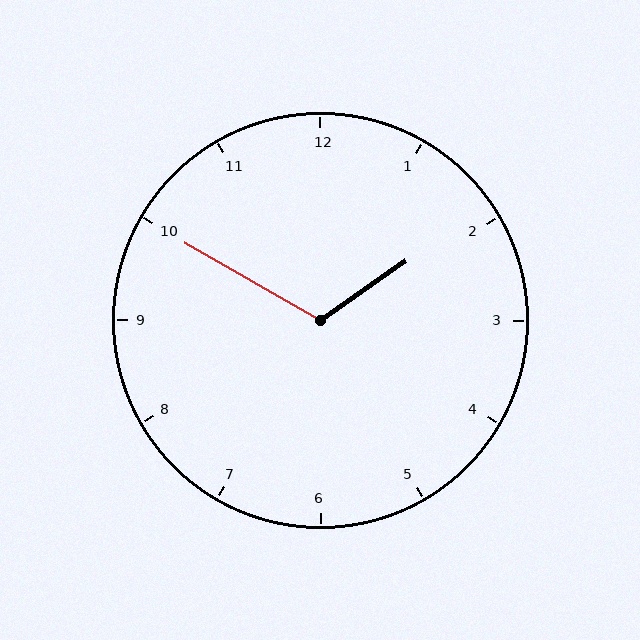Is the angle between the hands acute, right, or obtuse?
It is obtuse.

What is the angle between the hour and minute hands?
Approximately 115 degrees.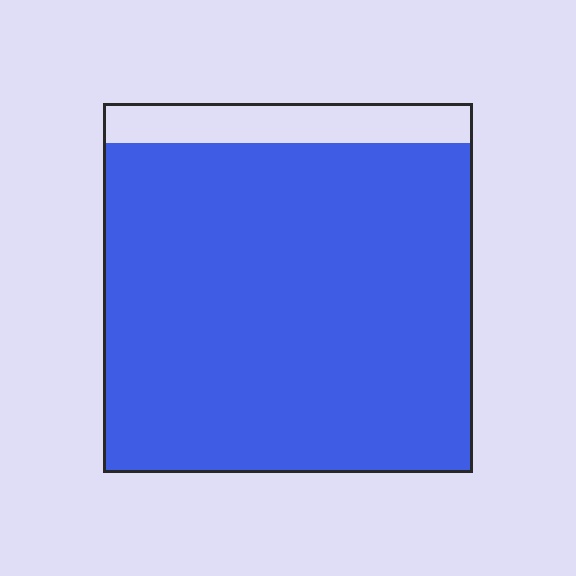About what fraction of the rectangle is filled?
About nine tenths (9/10).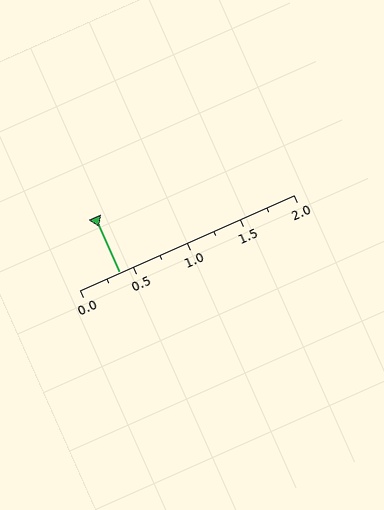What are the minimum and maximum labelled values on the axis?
The axis runs from 0.0 to 2.0.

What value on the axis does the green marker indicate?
The marker indicates approximately 0.38.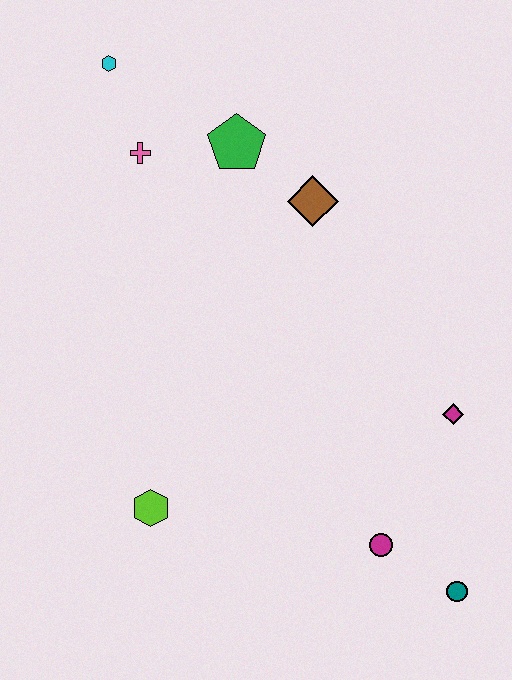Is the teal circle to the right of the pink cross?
Yes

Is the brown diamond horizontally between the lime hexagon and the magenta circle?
Yes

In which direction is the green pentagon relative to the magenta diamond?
The green pentagon is above the magenta diamond.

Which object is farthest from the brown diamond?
The teal circle is farthest from the brown diamond.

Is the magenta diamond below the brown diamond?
Yes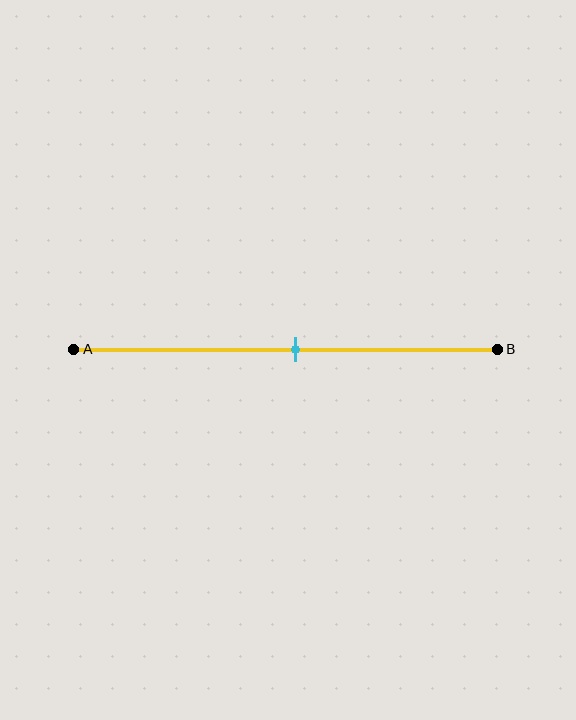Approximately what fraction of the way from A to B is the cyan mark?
The cyan mark is approximately 50% of the way from A to B.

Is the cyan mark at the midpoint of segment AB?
Yes, the mark is approximately at the midpoint.